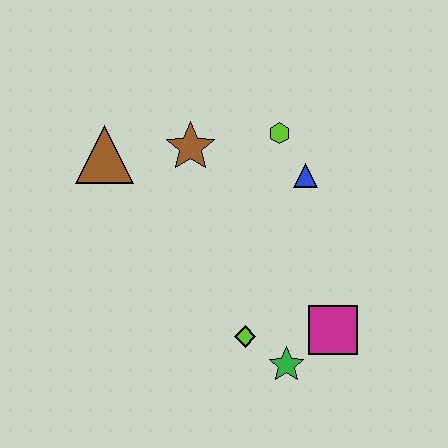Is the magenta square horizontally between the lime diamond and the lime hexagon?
No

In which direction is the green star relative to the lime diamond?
The green star is to the right of the lime diamond.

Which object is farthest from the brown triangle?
The magenta square is farthest from the brown triangle.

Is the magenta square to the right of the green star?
Yes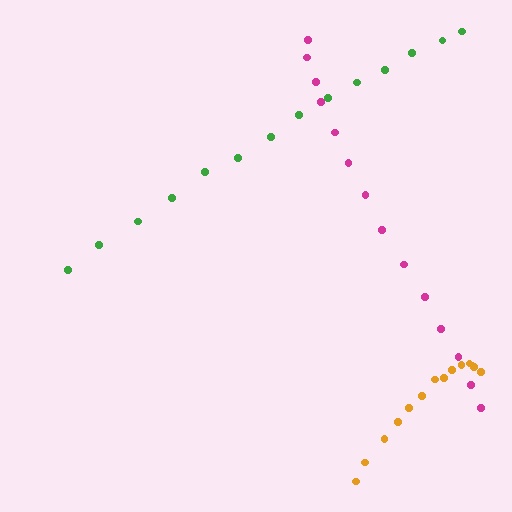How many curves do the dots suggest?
There are 3 distinct paths.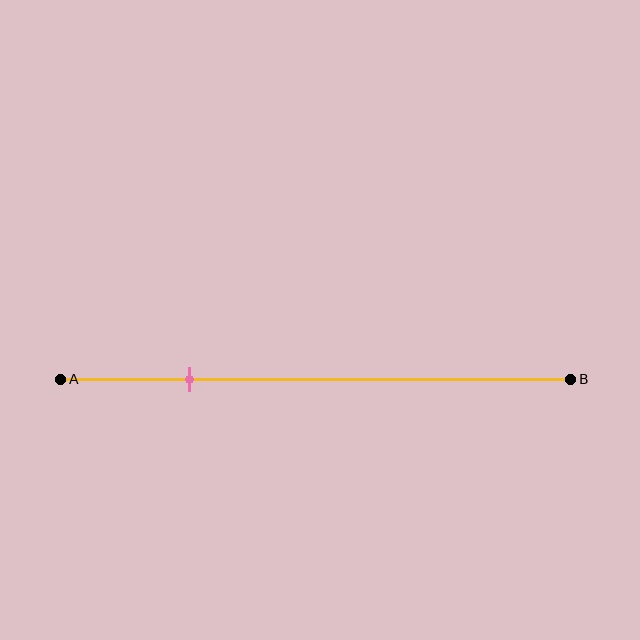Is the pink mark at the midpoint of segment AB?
No, the mark is at about 25% from A, not at the 50% midpoint.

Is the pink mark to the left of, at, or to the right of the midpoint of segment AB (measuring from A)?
The pink mark is to the left of the midpoint of segment AB.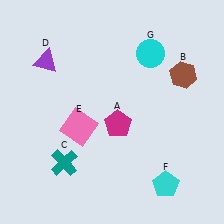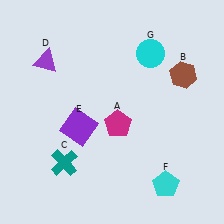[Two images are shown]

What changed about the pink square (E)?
In Image 1, E is pink. In Image 2, it changed to purple.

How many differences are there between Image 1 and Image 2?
There is 1 difference between the two images.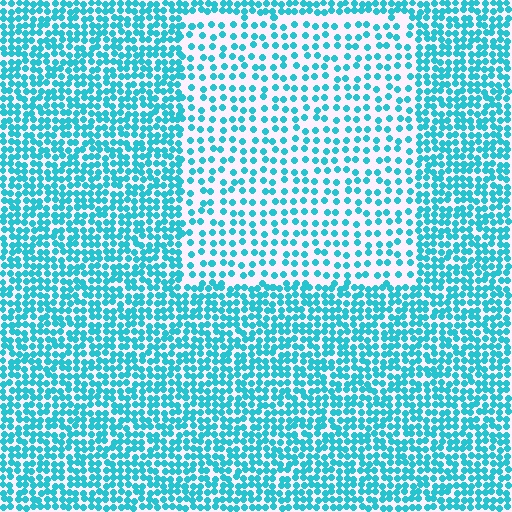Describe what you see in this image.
The image contains small cyan elements arranged at two different densities. A rectangle-shaped region is visible where the elements are less densely packed than the surrounding area.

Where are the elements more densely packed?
The elements are more densely packed outside the rectangle boundary.